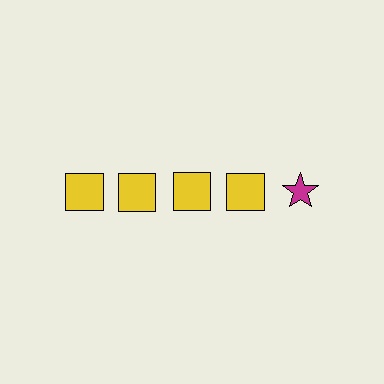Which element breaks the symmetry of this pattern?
The magenta star in the top row, rightmost column breaks the symmetry. All other shapes are yellow squares.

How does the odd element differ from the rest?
It differs in both color (magenta instead of yellow) and shape (star instead of square).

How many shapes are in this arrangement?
There are 5 shapes arranged in a grid pattern.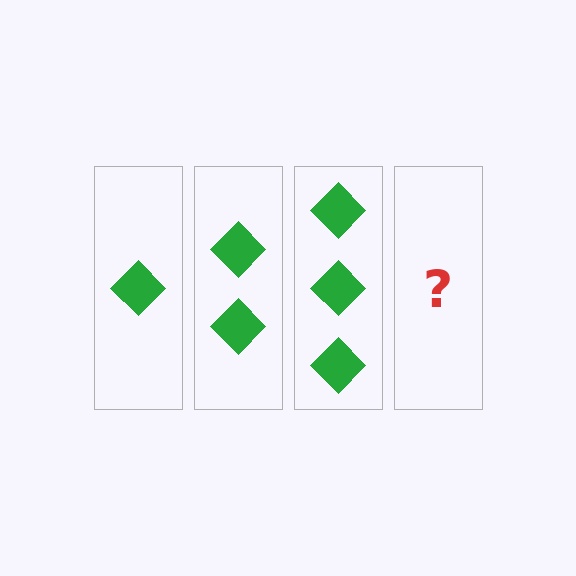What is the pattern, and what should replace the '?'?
The pattern is that each step adds one more diamond. The '?' should be 4 diamonds.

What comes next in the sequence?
The next element should be 4 diamonds.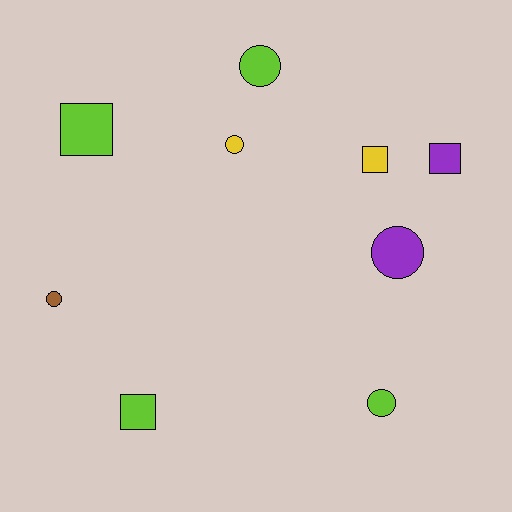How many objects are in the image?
There are 9 objects.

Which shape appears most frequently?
Circle, with 5 objects.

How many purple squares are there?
There is 1 purple square.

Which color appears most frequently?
Lime, with 4 objects.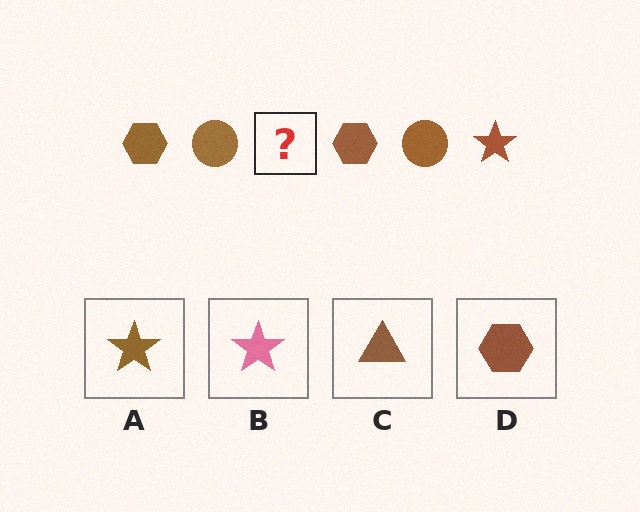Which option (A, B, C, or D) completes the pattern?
A.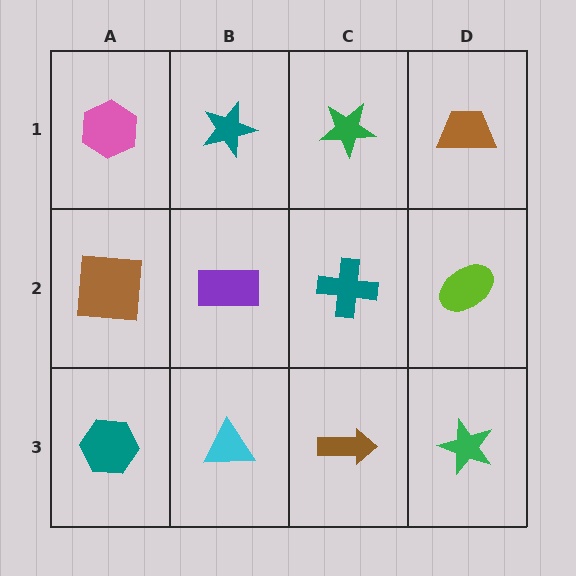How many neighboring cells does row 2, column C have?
4.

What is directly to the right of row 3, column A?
A cyan triangle.